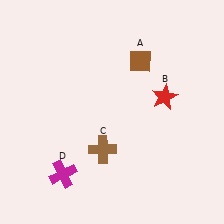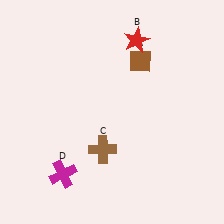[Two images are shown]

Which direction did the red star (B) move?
The red star (B) moved up.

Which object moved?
The red star (B) moved up.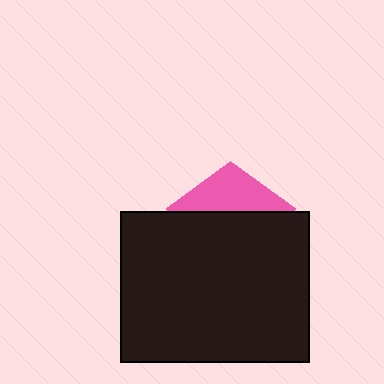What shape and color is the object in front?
The object in front is a black rectangle.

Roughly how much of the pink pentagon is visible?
A small part of it is visible (roughly 32%).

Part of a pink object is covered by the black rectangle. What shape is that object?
It is a pentagon.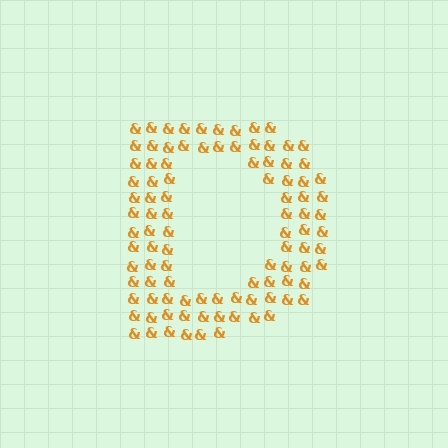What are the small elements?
The small elements are ampersands.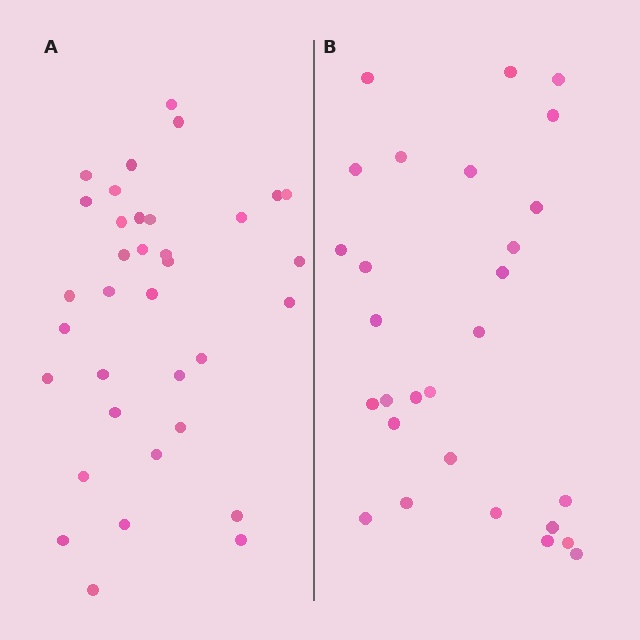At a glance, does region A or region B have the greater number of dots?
Region A (the left region) has more dots.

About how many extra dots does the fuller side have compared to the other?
Region A has roughly 8 or so more dots than region B.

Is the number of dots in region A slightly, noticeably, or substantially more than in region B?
Region A has noticeably more, but not dramatically so. The ratio is roughly 1.2 to 1.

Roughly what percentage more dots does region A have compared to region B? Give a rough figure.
About 25% more.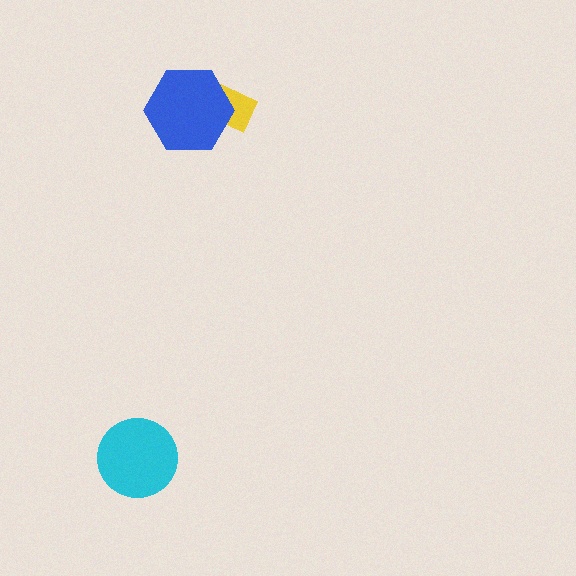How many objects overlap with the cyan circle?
0 objects overlap with the cyan circle.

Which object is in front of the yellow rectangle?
The blue hexagon is in front of the yellow rectangle.